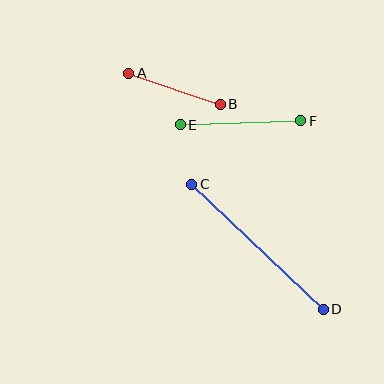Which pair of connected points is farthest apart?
Points C and D are farthest apart.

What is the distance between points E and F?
The distance is approximately 121 pixels.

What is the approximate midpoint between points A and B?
The midpoint is at approximately (174, 89) pixels.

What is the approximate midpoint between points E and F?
The midpoint is at approximately (241, 123) pixels.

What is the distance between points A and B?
The distance is approximately 97 pixels.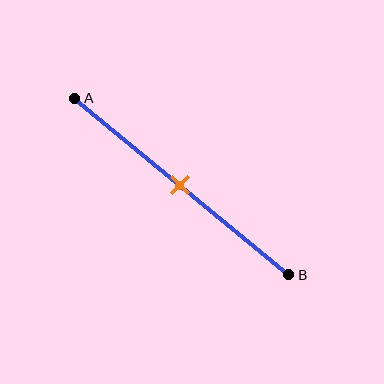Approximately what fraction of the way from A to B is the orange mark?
The orange mark is approximately 50% of the way from A to B.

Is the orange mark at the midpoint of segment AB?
Yes, the mark is approximately at the midpoint.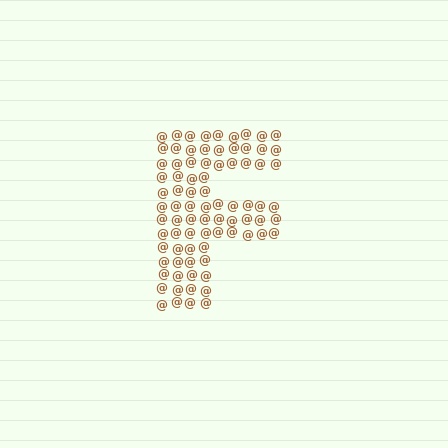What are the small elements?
The small elements are at signs.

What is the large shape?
The large shape is the letter F.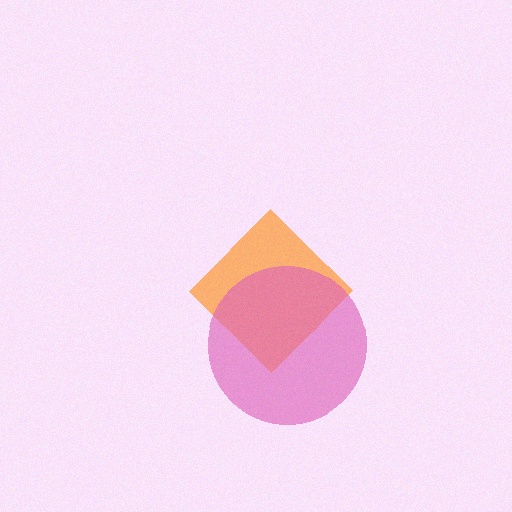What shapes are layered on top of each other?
The layered shapes are: an orange diamond, a pink circle.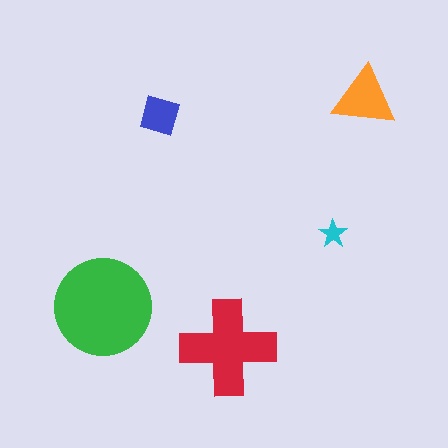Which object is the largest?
The green circle.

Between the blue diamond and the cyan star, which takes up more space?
The blue diamond.